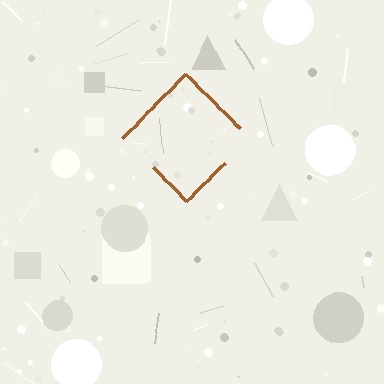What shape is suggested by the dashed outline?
The dashed outline suggests a diamond.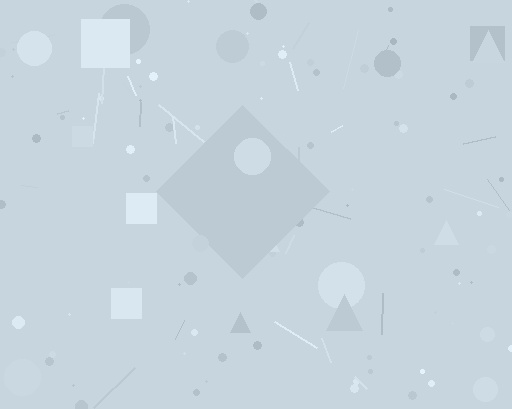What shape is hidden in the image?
A diamond is hidden in the image.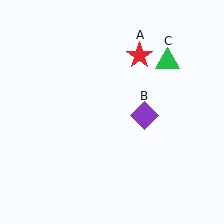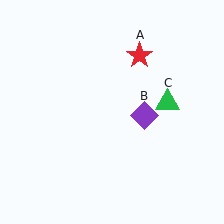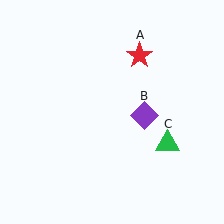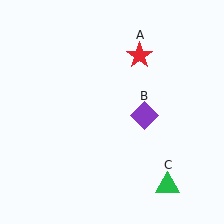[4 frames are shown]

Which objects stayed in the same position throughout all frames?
Red star (object A) and purple diamond (object B) remained stationary.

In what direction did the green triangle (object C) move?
The green triangle (object C) moved down.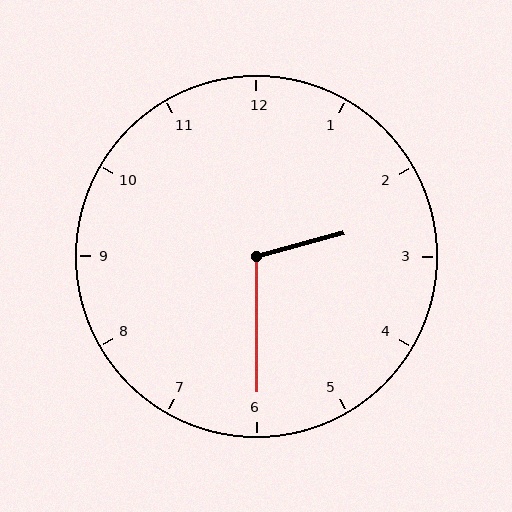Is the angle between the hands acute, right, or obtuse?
It is obtuse.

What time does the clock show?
2:30.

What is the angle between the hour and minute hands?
Approximately 105 degrees.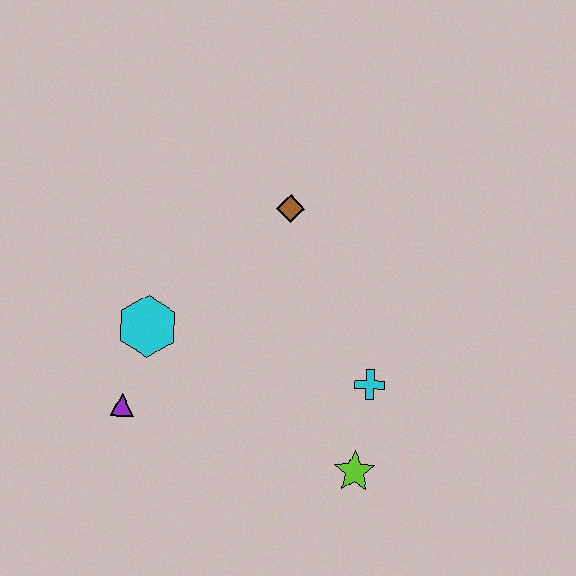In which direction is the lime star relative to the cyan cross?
The lime star is below the cyan cross.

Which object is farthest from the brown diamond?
The lime star is farthest from the brown diamond.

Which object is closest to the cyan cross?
The lime star is closest to the cyan cross.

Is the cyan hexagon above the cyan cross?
Yes